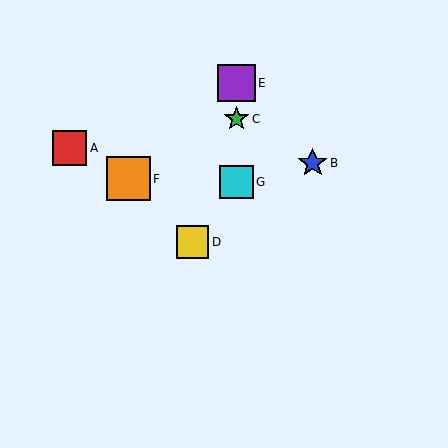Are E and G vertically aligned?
Yes, both are at x≈237.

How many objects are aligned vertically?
3 objects (C, E, G) are aligned vertically.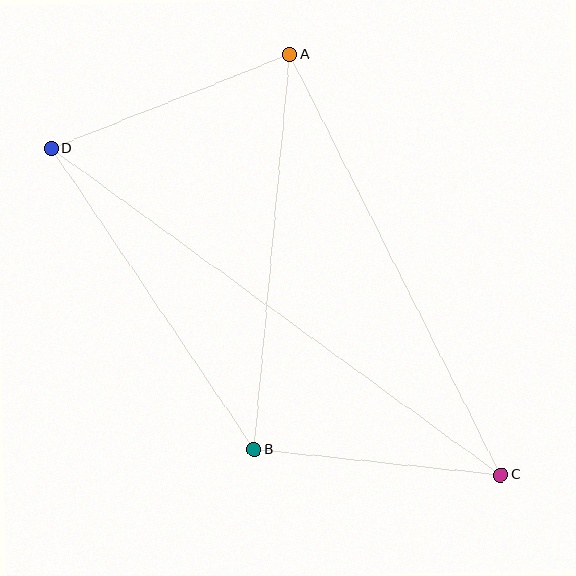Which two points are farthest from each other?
Points C and D are farthest from each other.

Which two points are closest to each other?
Points B and C are closest to each other.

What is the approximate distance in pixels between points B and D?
The distance between B and D is approximately 363 pixels.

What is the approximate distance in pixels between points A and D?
The distance between A and D is approximately 256 pixels.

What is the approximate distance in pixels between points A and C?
The distance between A and C is approximately 471 pixels.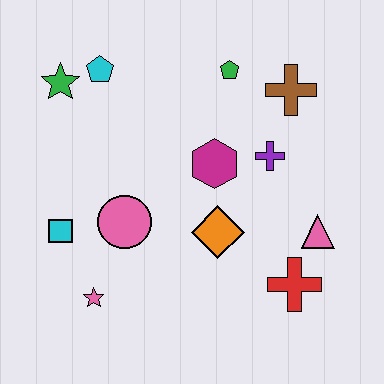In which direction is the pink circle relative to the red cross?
The pink circle is to the left of the red cross.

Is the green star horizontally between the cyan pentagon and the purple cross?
No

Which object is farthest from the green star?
The red cross is farthest from the green star.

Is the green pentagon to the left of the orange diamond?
No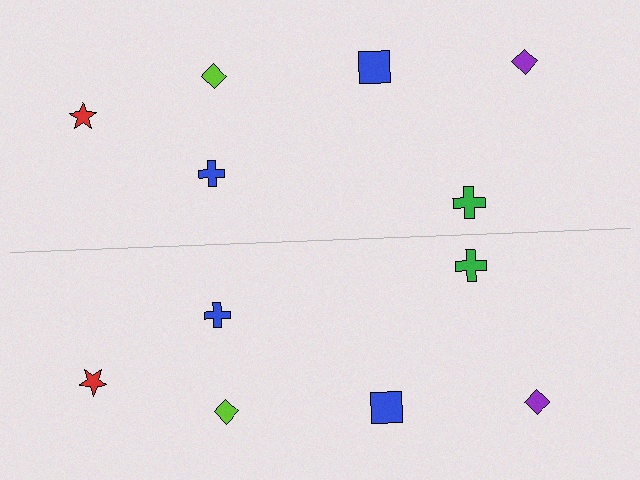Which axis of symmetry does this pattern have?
The pattern has a horizontal axis of symmetry running through the center of the image.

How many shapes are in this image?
There are 12 shapes in this image.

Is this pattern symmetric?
Yes, this pattern has bilateral (reflection) symmetry.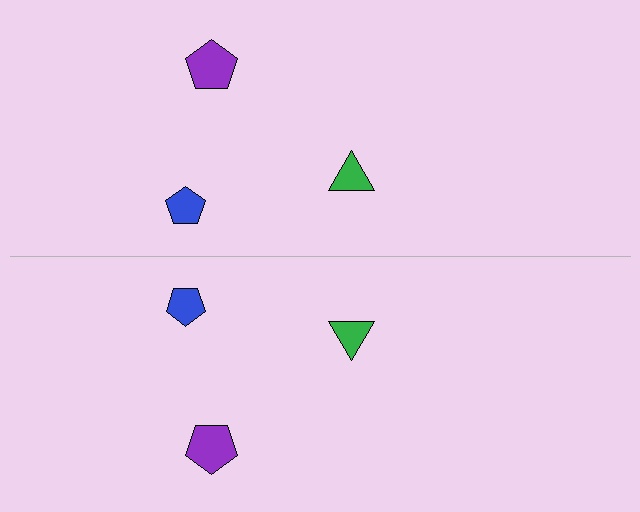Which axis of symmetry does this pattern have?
The pattern has a horizontal axis of symmetry running through the center of the image.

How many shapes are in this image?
There are 6 shapes in this image.